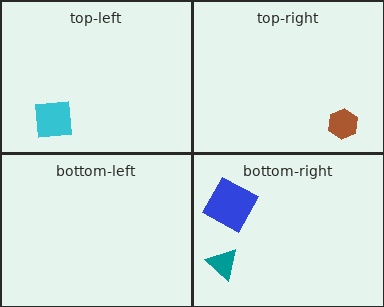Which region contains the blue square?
The bottom-right region.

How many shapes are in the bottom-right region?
2.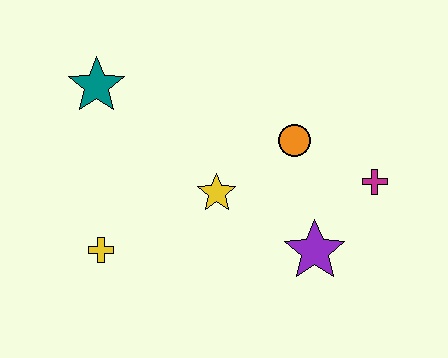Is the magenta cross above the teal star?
No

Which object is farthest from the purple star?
The teal star is farthest from the purple star.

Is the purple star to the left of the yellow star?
No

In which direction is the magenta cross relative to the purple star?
The magenta cross is above the purple star.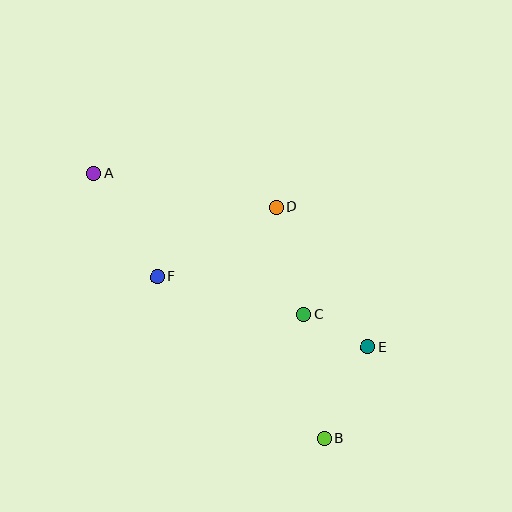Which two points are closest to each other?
Points C and E are closest to each other.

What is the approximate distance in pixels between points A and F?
The distance between A and F is approximately 122 pixels.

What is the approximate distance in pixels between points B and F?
The distance between B and F is approximately 232 pixels.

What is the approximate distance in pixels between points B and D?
The distance between B and D is approximately 236 pixels.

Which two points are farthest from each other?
Points A and B are farthest from each other.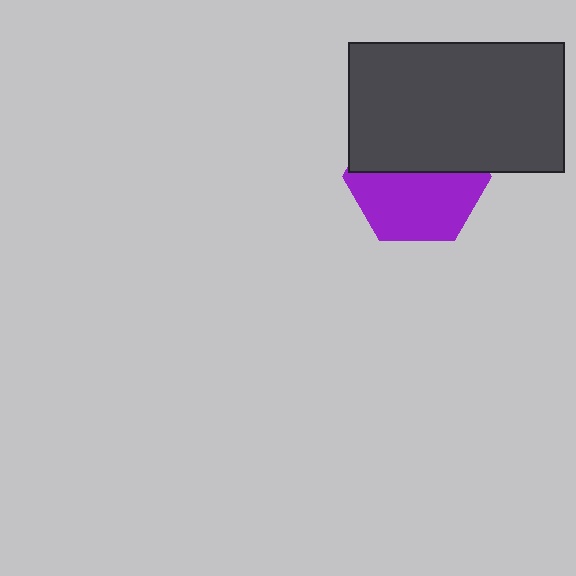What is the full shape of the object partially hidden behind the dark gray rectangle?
The partially hidden object is a purple hexagon.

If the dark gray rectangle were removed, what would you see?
You would see the complete purple hexagon.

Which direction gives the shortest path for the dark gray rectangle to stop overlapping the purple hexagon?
Moving up gives the shortest separation.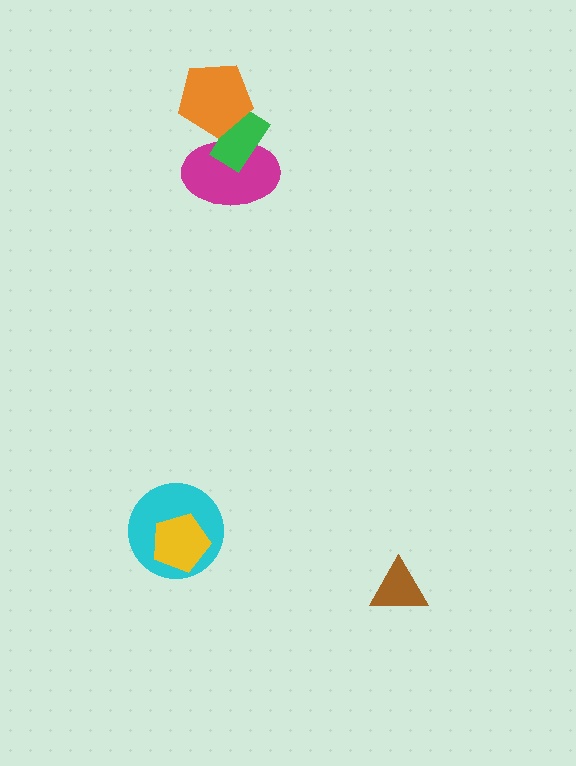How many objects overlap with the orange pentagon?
2 objects overlap with the orange pentagon.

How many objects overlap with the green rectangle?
2 objects overlap with the green rectangle.